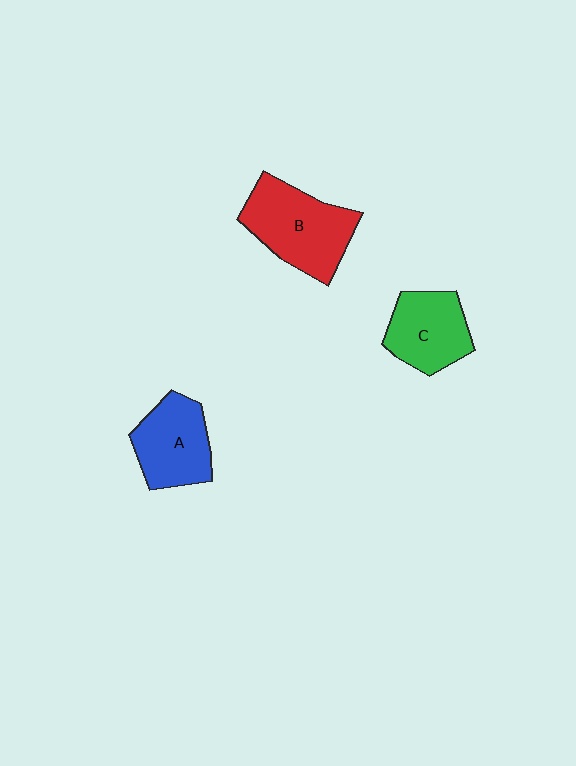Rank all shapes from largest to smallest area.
From largest to smallest: B (red), A (blue), C (green).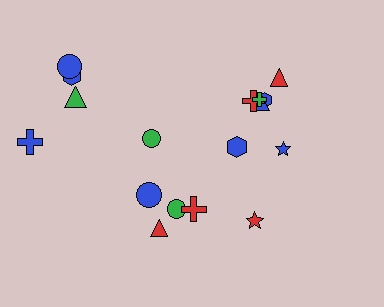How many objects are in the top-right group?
There are 7 objects.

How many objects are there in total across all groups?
There are 17 objects.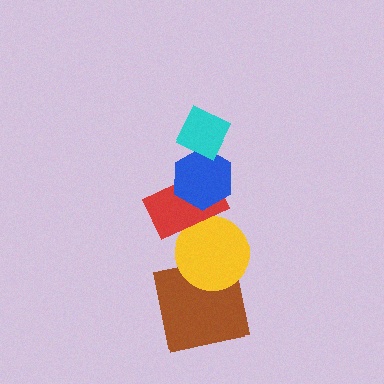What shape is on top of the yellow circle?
The red rectangle is on top of the yellow circle.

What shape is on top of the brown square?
The yellow circle is on top of the brown square.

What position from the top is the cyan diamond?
The cyan diamond is 1st from the top.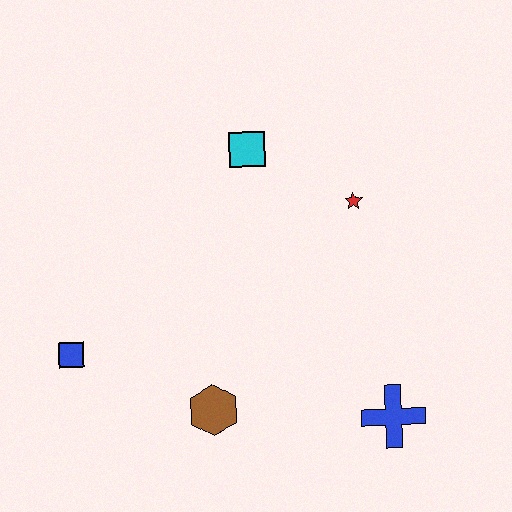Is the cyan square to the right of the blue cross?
No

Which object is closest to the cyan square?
The red star is closest to the cyan square.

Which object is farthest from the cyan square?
The blue cross is farthest from the cyan square.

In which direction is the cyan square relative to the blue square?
The cyan square is above the blue square.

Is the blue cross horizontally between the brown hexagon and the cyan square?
No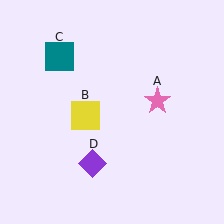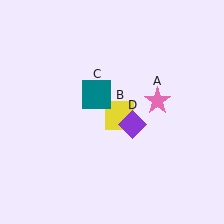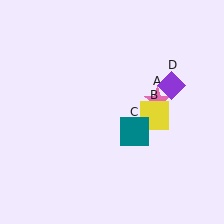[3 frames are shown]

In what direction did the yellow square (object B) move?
The yellow square (object B) moved right.